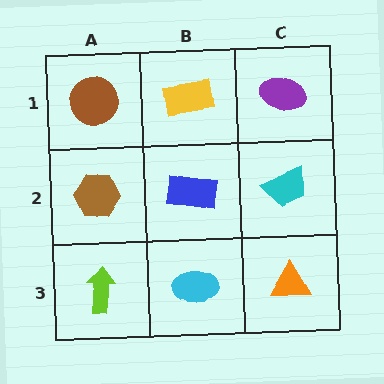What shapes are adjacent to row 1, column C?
A cyan trapezoid (row 2, column C), a yellow rectangle (row 1, column B).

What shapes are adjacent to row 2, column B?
A yellow rectangle (row 1, column B), a cyan ellipse (row 3, column B), a brown hexagon (row 2, column A), a cyan trapezoid (row 2, column C).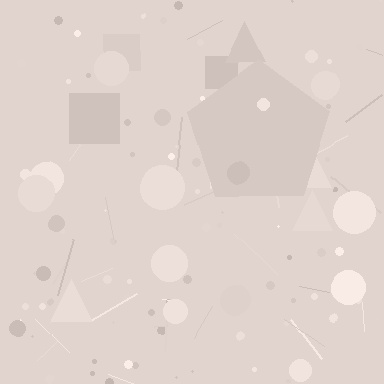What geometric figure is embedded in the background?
A pentagon is embedded in the background.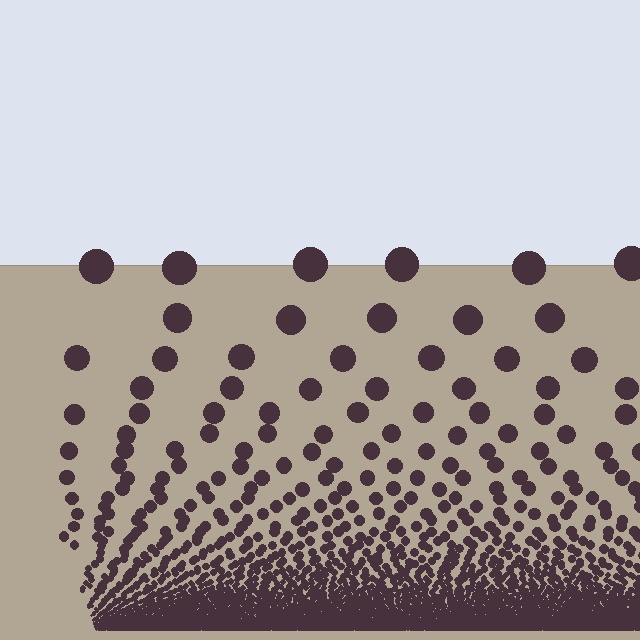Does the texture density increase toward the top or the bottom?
Density increases toward the bottom.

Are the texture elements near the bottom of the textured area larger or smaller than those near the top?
Smaller. The gradient is inverted — elements near the bottom are smaller and denser.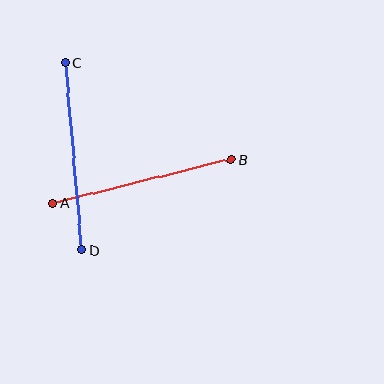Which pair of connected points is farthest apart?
Points C and D are farthest apart.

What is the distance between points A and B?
The distance is approximately 184 pixels.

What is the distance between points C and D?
The distance is approximately 188 pixels.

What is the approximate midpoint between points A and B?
The midpoint is at approximately (142, 181) pixels.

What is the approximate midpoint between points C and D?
The midpoint is at approximately (73, 156) pixels.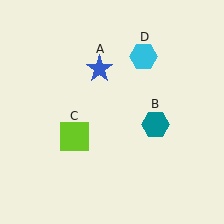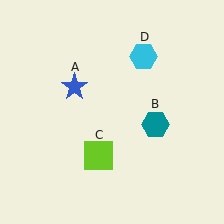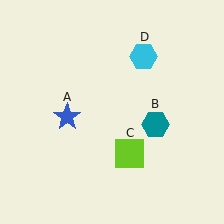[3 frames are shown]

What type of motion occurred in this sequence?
The blue star (object A), lime square (object C) rotated counterclockwise around the center of the scene.